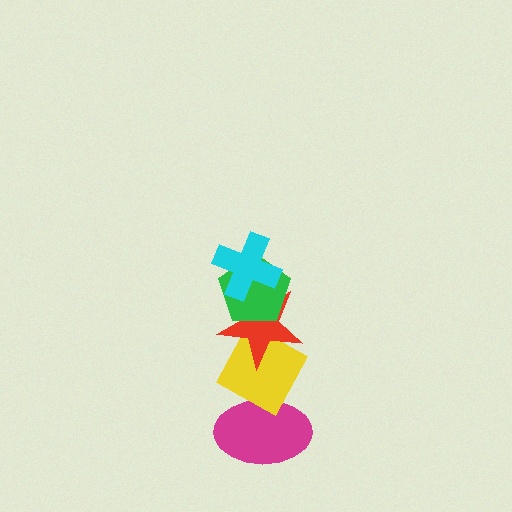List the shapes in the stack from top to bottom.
From top to bottom: the cyan cross, the green pentagon, the red star, the yellow diamond, the magenta ellipse.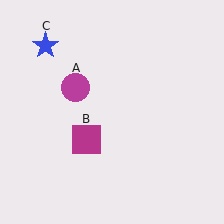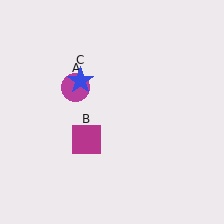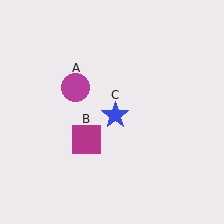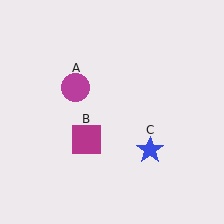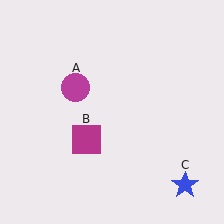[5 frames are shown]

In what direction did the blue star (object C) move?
The blue star (object C) moved down and to the right.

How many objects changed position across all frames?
1 object changed position: blue star (object C).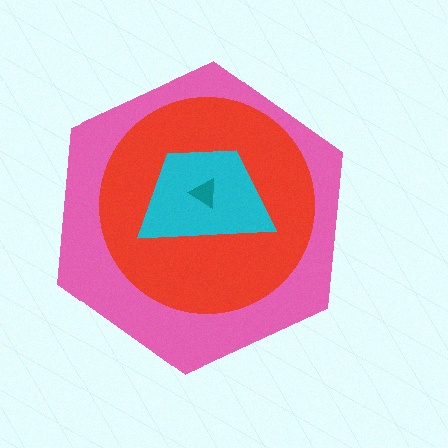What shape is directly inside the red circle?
The cyan trapezoid.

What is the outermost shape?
The pink hexagon.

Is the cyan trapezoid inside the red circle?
Yes.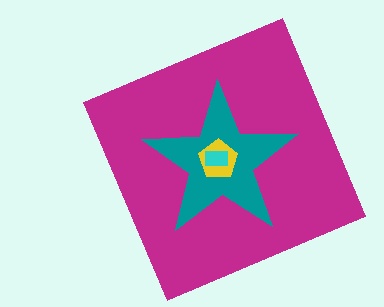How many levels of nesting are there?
4.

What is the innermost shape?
The cyan rectangle.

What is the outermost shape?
The magenta square.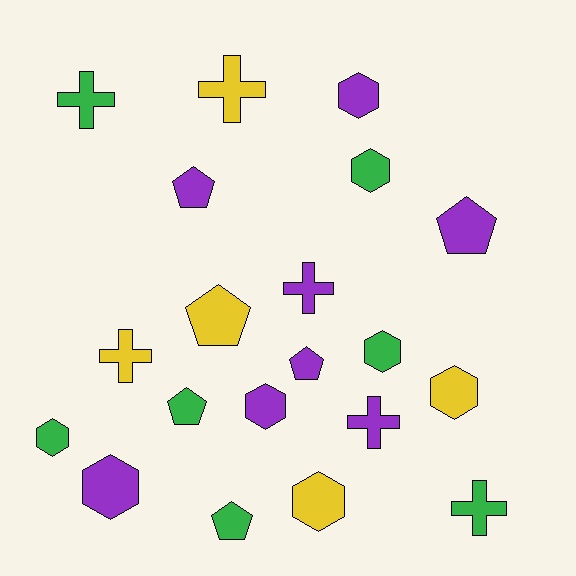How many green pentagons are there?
There are 2 green pentagons.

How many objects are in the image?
There are 20 objects.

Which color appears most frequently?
Purple, with 8 objects.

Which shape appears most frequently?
Hexagon, with 8 objects.